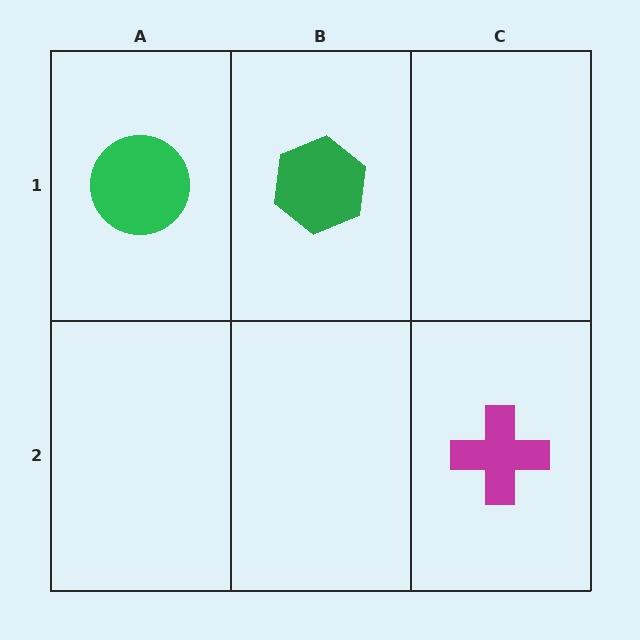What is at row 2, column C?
A magenta cross.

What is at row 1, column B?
A green hexagon.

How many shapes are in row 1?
2 shapes.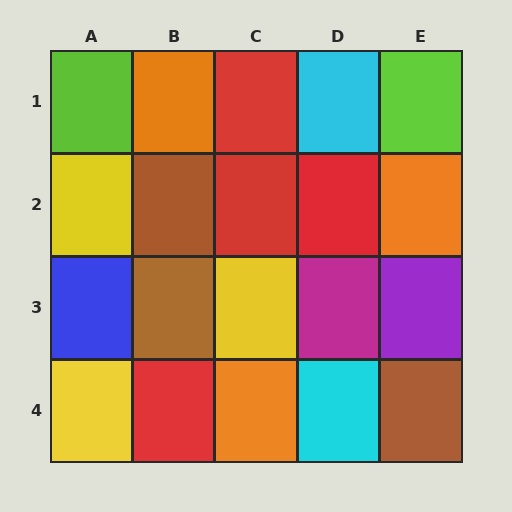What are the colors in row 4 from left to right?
Yellow, red, orange, cyan, brown.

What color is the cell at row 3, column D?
Magenta.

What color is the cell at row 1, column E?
Lime.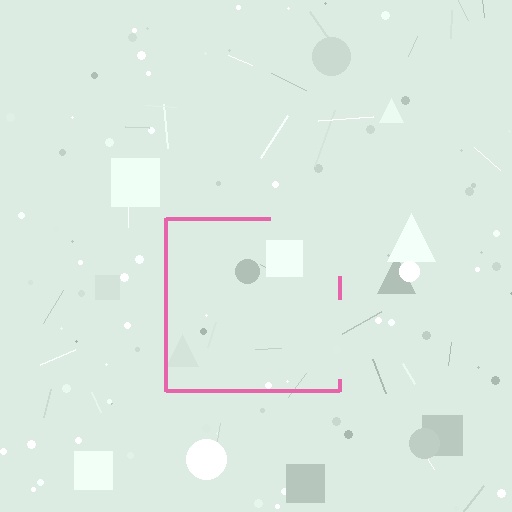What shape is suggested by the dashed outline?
The dashed outline suggests a square.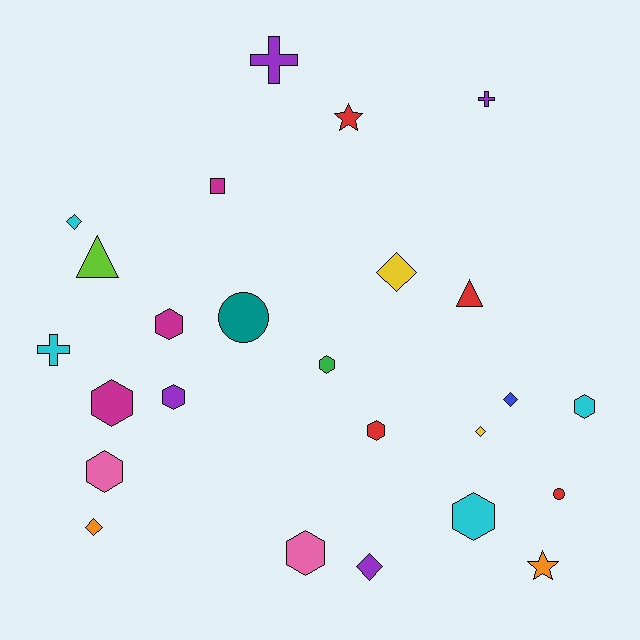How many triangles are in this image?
There are 2 triangles.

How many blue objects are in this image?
There is 1 blue object.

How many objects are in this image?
There are 25 objects.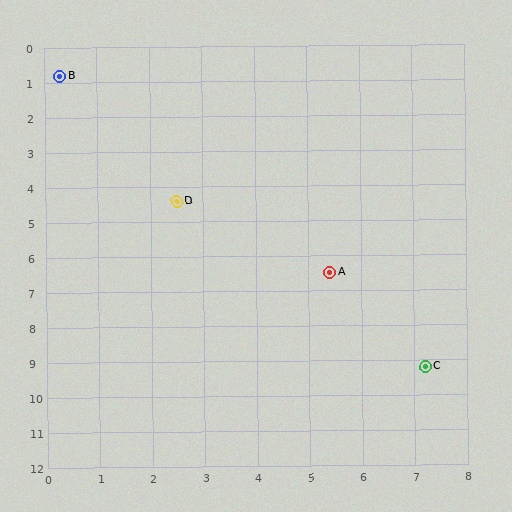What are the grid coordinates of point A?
Point A is at approximately (5.4, 6.5).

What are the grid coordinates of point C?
Point C is at approximately (7.2, 9.2).